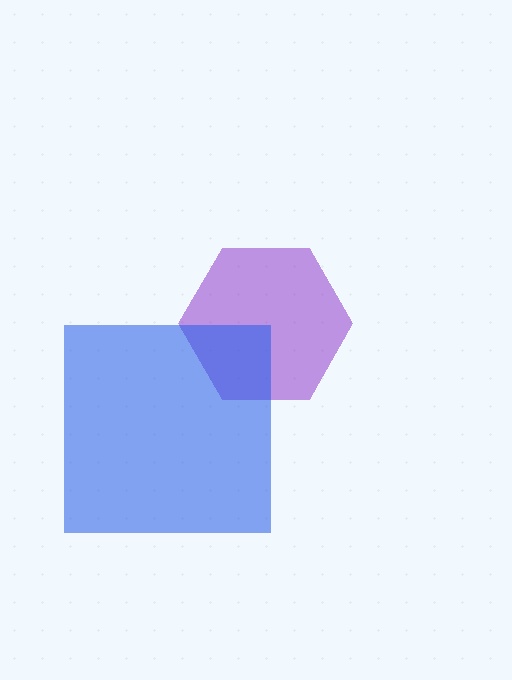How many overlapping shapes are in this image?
There are 2 overlapping shapes in the image.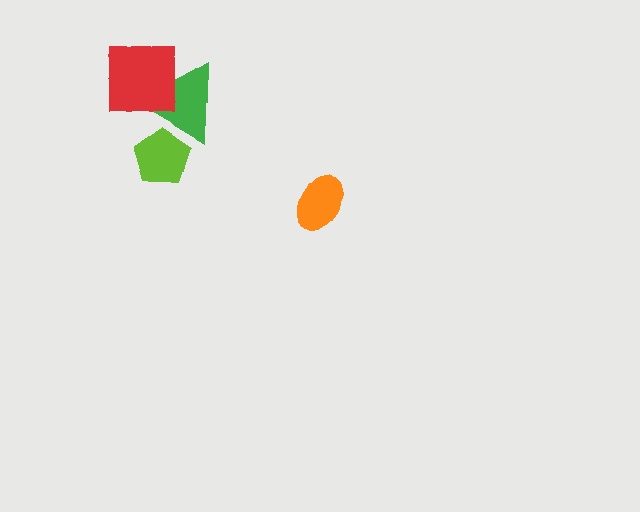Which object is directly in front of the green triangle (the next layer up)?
The lime pentagon is directly in front of the green triangle.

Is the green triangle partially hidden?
Yes, it is partially covered by another shape.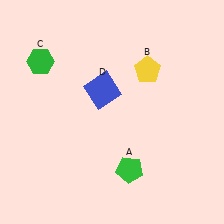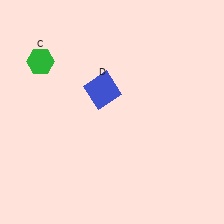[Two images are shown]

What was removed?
The yellow pentagon (B), the green pentagon (A) were removed in Image 2.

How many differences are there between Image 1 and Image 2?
There are 2 differences between the two images.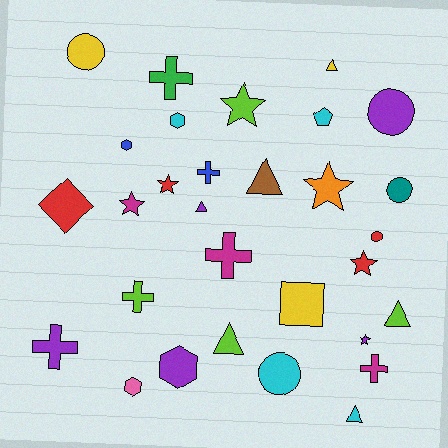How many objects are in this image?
There are 30 objects.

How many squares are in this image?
There is 1 square.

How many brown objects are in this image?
There is 1 brown object.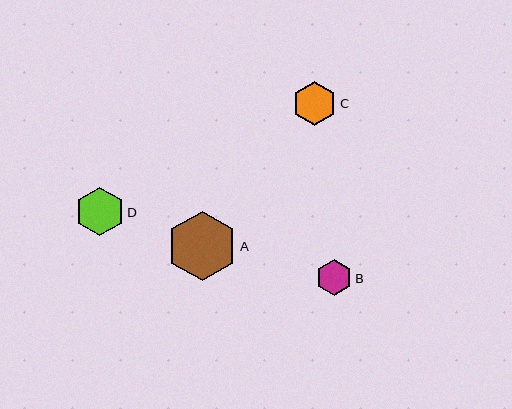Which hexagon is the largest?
Hexagon A is the largest with a size of approximately 70 pixels.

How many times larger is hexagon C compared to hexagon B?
Hexagon C is approximately 1.2 times the size of hexagon B.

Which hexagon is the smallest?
Hexagon B is the smallest with a size of approximately 36 pixels.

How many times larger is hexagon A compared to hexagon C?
Hexagon A is approximately 1.6 times the size of hexagon C.